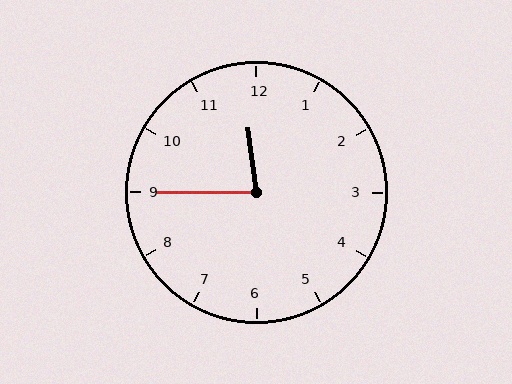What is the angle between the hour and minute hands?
Approximately 82 degrees.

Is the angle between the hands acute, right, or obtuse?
It is acute.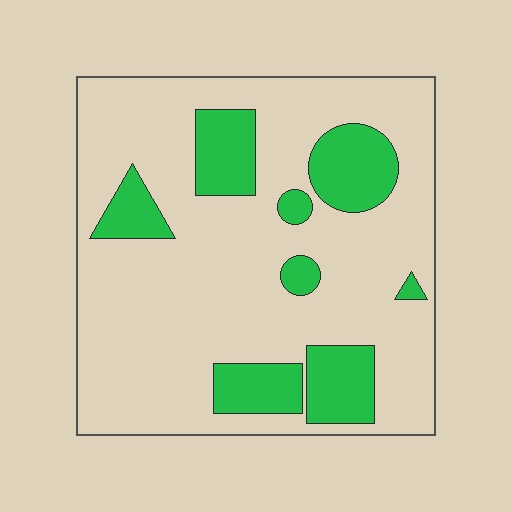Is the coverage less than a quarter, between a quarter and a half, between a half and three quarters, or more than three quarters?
Less than a quarter.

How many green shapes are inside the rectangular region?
8.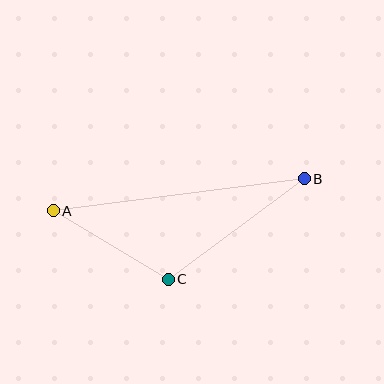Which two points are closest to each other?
Points A and C are closest to each other.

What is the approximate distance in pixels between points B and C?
The distance between B and C is approximately 169 pixels.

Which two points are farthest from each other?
Points A and B are farthest from each other.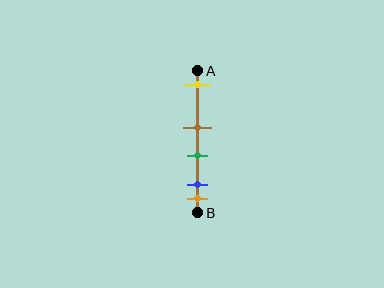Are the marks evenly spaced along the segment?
No, the marks are not evenly spaced.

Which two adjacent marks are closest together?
The blue and orange marks are the closest adjacent pair.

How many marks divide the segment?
There are 5 marks dividing the segment.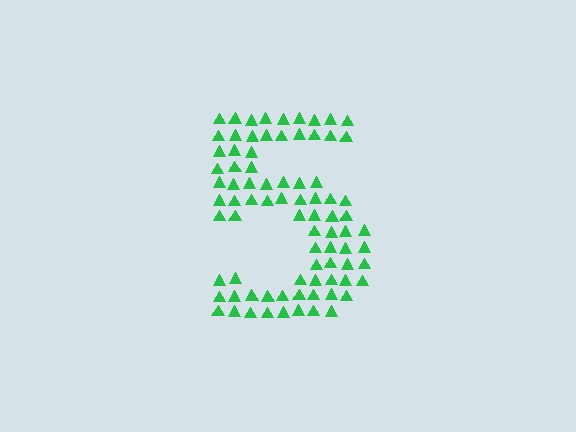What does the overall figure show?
The overall figure shows the digit 5.